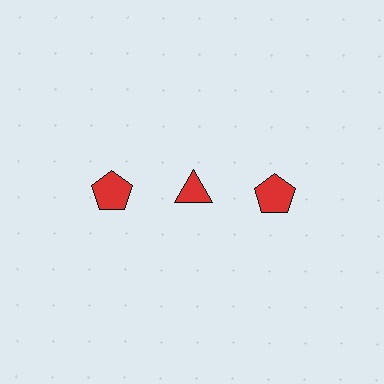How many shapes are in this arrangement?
There are 3 shapes arranged in a grid pattern.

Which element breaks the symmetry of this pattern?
The red triangle in the top row, second from left column breaks the symmetry. All other shapes are red pentagons.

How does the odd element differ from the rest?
It has a different shape: triangle instead of pentagon.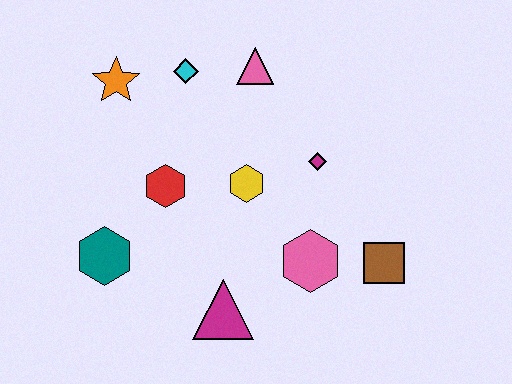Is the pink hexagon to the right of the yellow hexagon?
Yes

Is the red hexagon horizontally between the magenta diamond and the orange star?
Yes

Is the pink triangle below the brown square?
No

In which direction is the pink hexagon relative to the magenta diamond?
The pink hexagon is below the magenta diamond.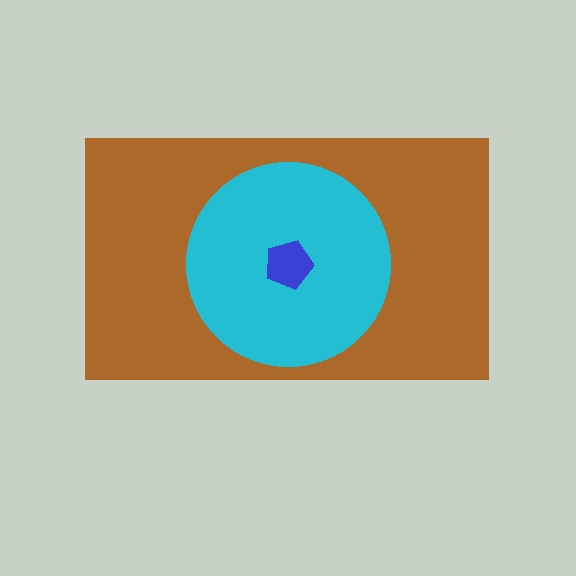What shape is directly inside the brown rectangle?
The cyan circle.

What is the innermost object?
The blue pentagon.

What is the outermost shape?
The brown rectangle.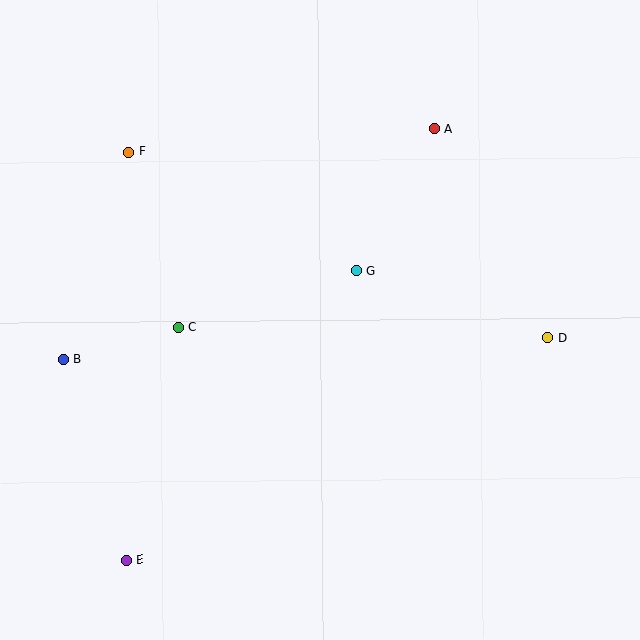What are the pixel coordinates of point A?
Point A is at (435, 129).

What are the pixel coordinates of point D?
Point D is at (548, 338).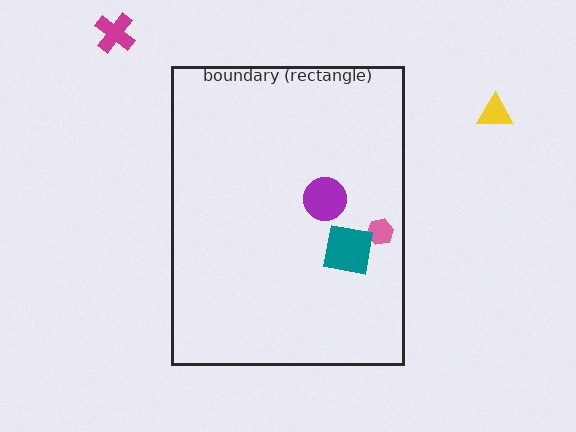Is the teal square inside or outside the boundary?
Inside.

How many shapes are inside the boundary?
3 inside, 2 outside.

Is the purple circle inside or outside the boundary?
Inside.